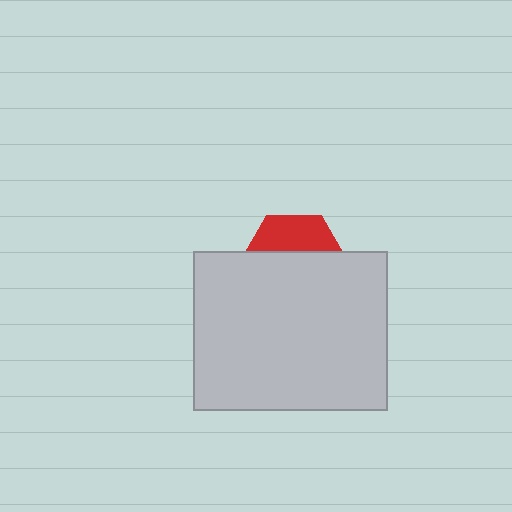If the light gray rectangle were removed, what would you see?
You would see the complete red hexagon.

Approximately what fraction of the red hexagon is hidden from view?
Roughly 65% of the red hexagon is hidden behind the light gray rectangle.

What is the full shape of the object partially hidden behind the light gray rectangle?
The partially hidden object is a red hexagon.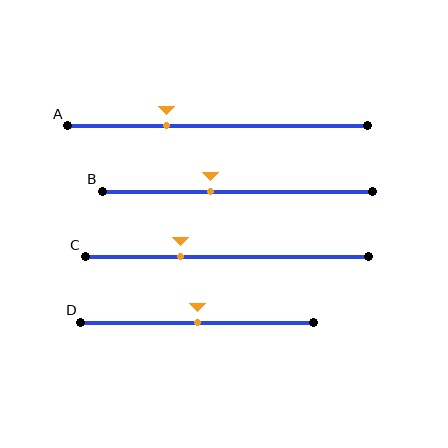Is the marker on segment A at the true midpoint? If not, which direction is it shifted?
No, the marker on segment A is shifted to the left by about 17% of the segment length.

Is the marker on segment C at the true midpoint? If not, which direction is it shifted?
No, the marker on segment C is shifted to the left by about 16% of the segment length.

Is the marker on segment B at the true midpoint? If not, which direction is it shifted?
No, the marker on segment B is shifted to the left by about 10% of the segment length.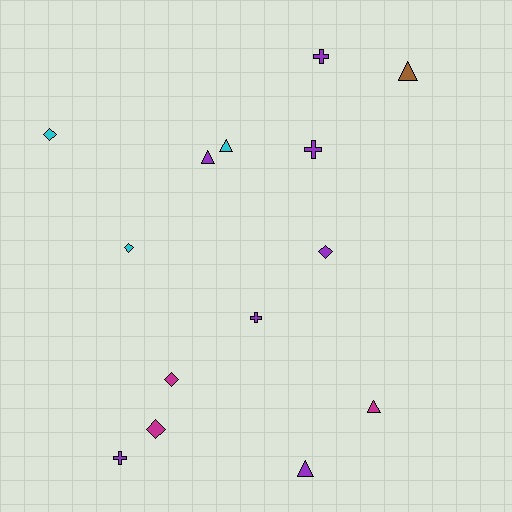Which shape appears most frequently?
Diamond, with 5 objects.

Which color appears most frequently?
Purple, with 7 objects.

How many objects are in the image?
There are 14 objects.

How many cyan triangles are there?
There is 1 cyan triangle.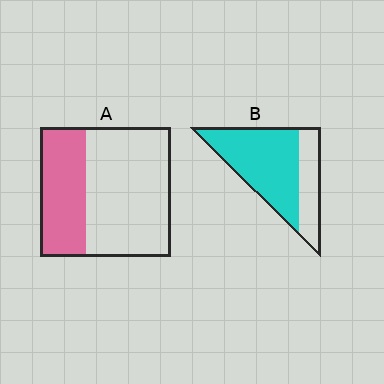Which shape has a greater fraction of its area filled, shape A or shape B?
Shape B.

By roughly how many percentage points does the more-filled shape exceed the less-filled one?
By roughly 35 percentage points (B over A).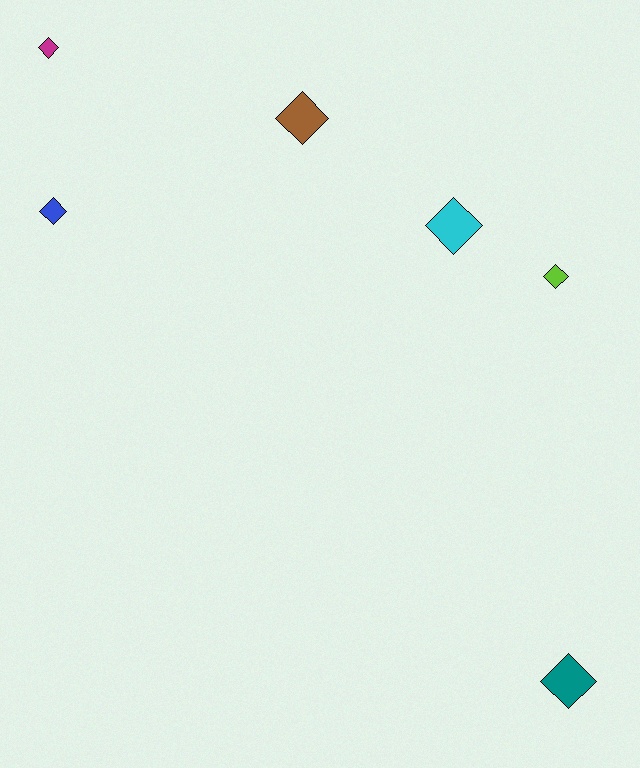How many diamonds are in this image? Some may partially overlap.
There are 6 diamonds.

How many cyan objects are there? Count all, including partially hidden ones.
There is 1 cyan object.